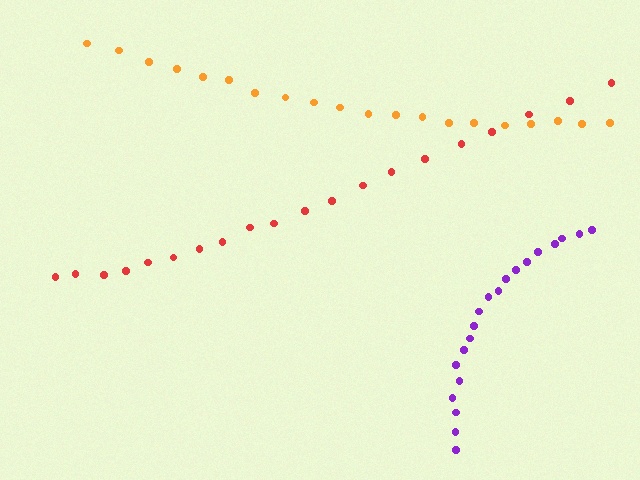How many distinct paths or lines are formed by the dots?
There are 3 distinct paths.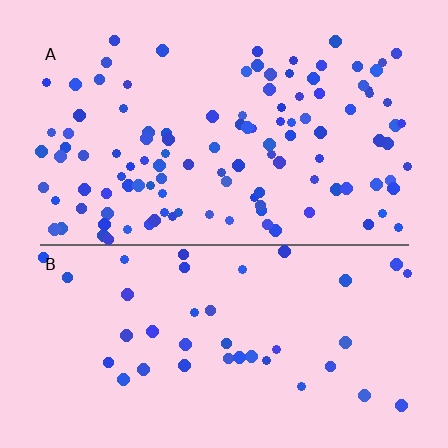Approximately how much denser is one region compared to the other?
Approximately 2.9× — region A over region B.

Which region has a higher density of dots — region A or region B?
A (the top).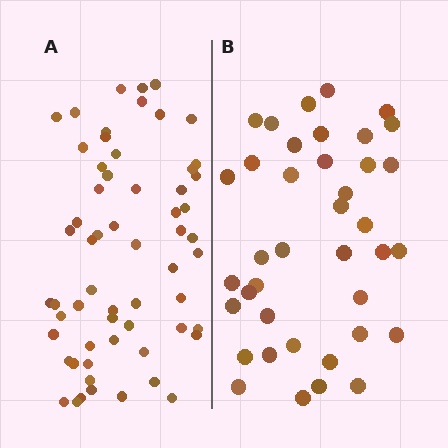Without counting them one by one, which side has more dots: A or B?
Region A (the left region) has more dots.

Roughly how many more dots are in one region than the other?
Region A has approximately 20 more dots than region B.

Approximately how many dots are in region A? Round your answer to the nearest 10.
About 60 dots.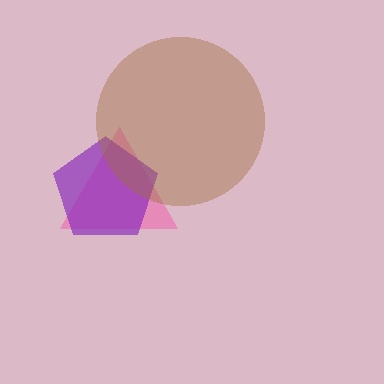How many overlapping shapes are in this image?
There are 3 overlapping shapes in the image.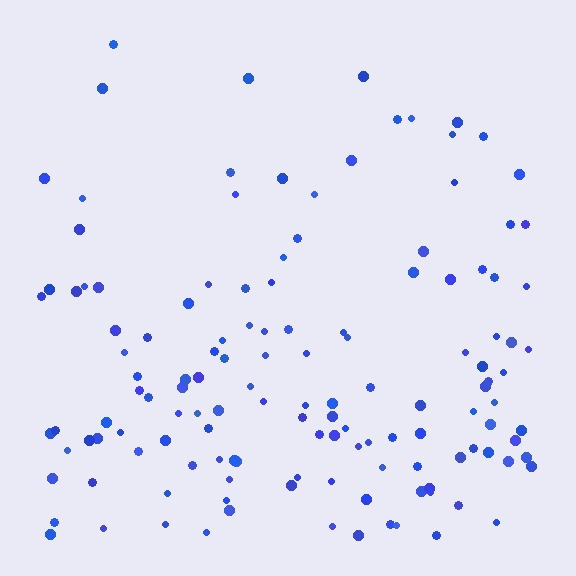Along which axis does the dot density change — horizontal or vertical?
Vertical.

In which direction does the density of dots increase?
From top to bottom, with the bottom side densest.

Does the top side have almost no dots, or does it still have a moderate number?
Still a moderate number, just noticeably fewer than the bottom.